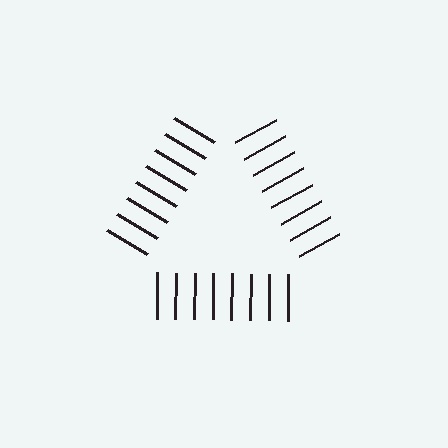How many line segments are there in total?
24 — 8 along each of the 3 edges.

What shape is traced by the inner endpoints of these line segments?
An illusory triangle — the line segments terminate on its edges but no continuous stroke is drawn.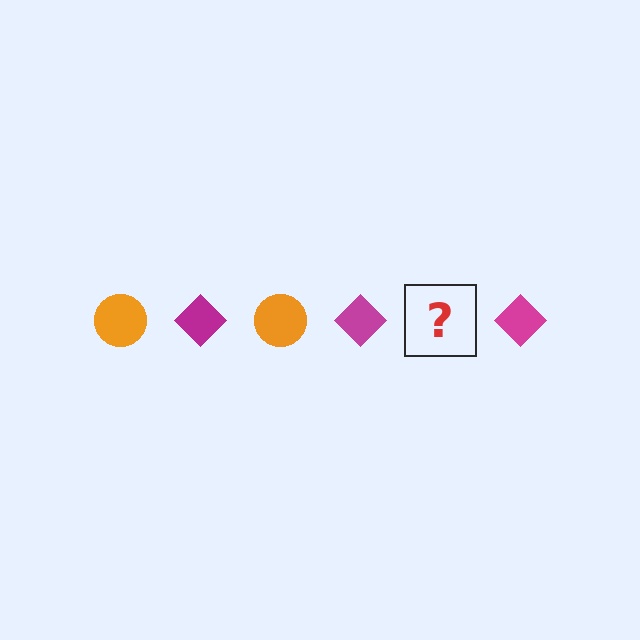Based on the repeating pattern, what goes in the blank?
The blank should be an orange circle.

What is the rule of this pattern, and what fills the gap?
The rule is that the pattern alternates between orange circle and magenta diamond. The gap should be filled with an orange circle.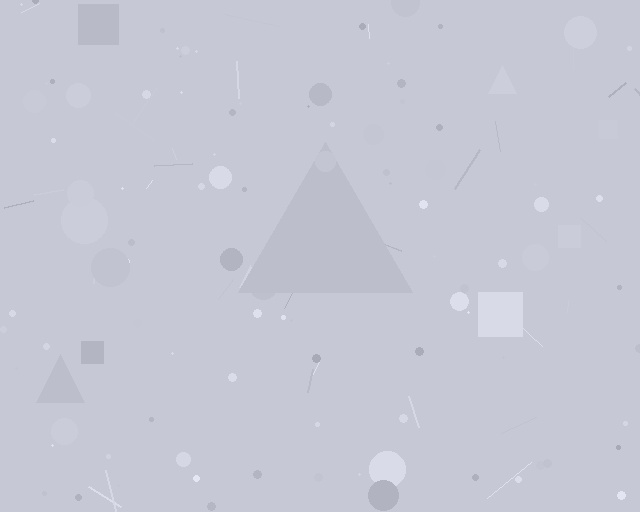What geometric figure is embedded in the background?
A triangle is embedded in the background.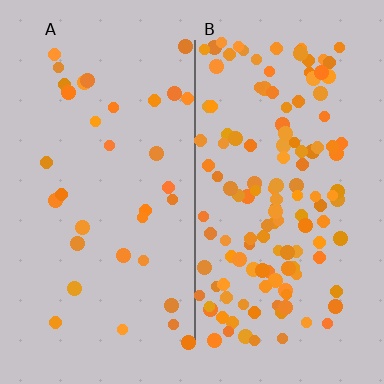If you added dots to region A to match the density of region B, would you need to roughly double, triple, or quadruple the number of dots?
Approximately quadruple.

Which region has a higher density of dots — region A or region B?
B (the right).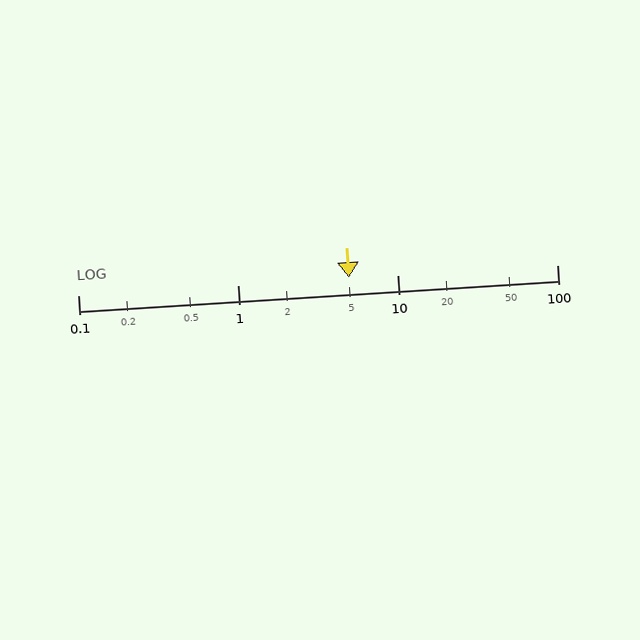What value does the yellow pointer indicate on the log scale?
The pointer indicates approximately 5.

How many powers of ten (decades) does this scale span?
The scale spans 3 decades, from 0.1 to 100.